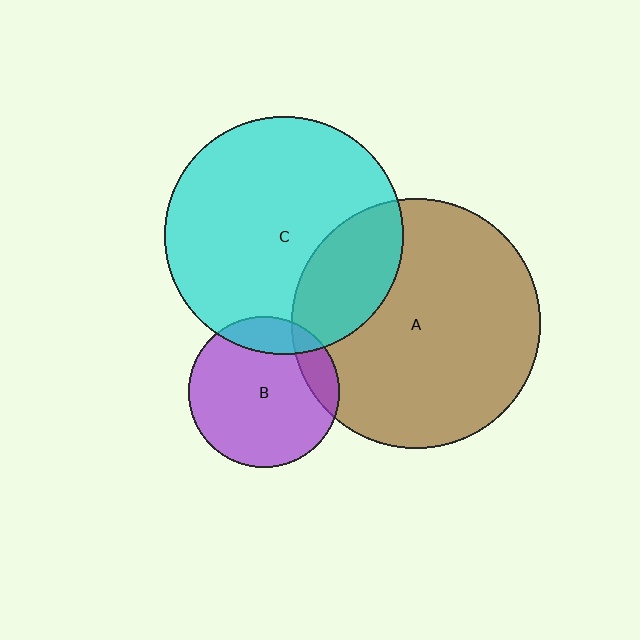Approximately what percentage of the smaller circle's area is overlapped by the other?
Approximately 25%.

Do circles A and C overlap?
Yes.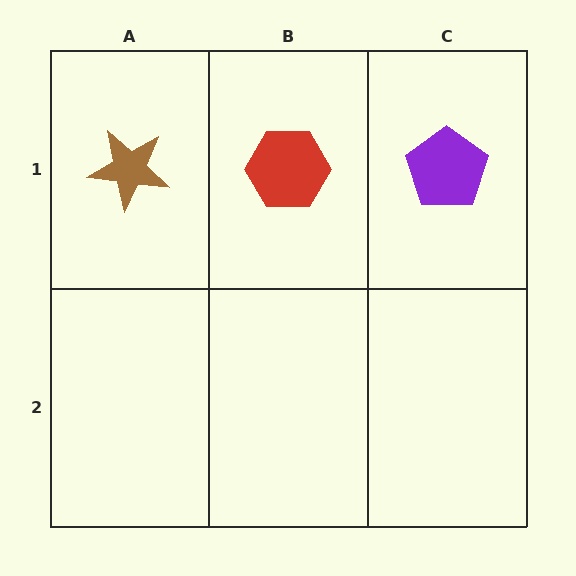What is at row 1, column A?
A brown star.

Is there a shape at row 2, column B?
No, that cell is empty.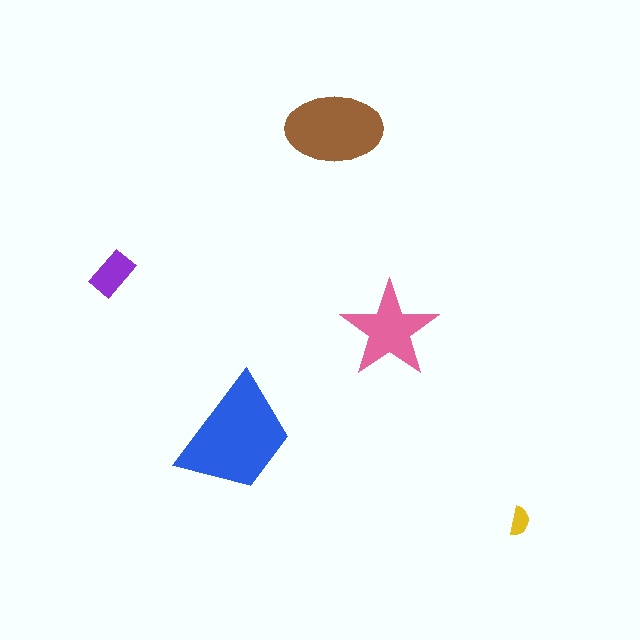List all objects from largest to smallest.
The blue trapezoid, the brown ellipse, the pink star, the purple rectangle, the yellow semicircle.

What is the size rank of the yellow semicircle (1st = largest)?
5th.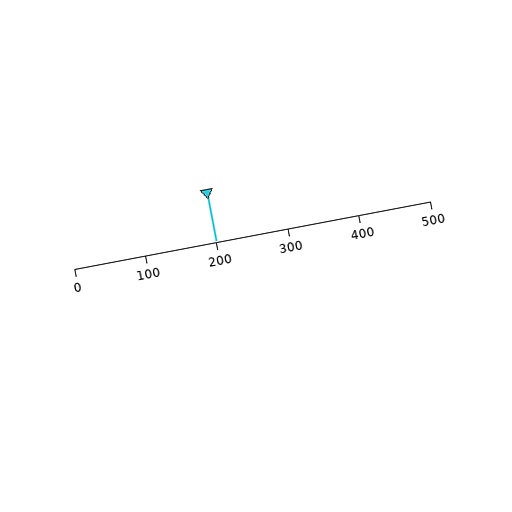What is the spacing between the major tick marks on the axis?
The major ticks are spaced 100 apart.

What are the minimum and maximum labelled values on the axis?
The axis runs from 0 to 500.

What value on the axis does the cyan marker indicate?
The marker indicates approximately 200.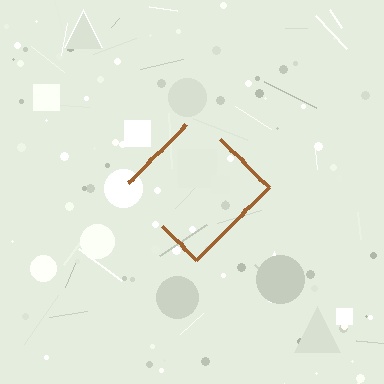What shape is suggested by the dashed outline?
The dashed outline suggests a diamond.